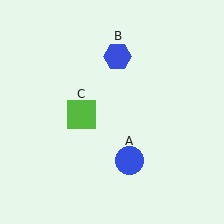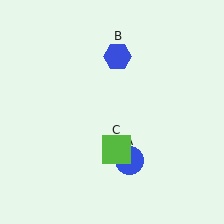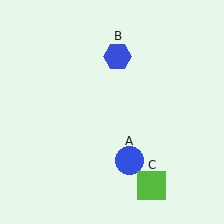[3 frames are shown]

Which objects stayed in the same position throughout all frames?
Blue circle (object A) and blue hexagon (object B) remained stationary.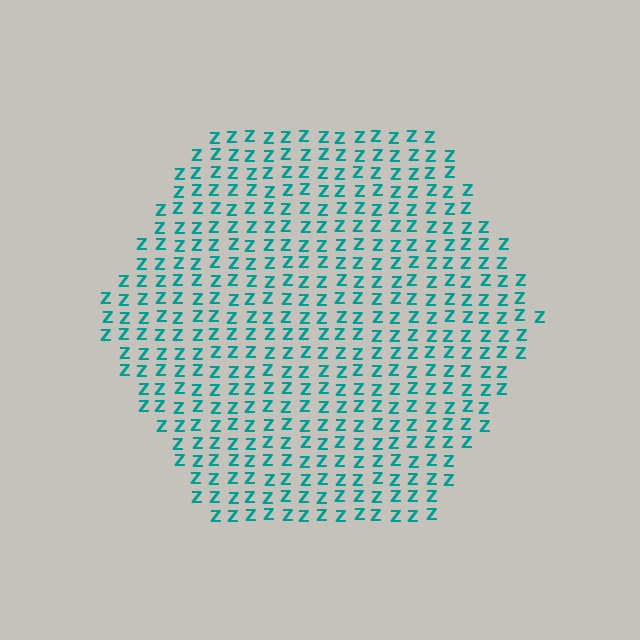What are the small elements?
The small elements are letter Z's.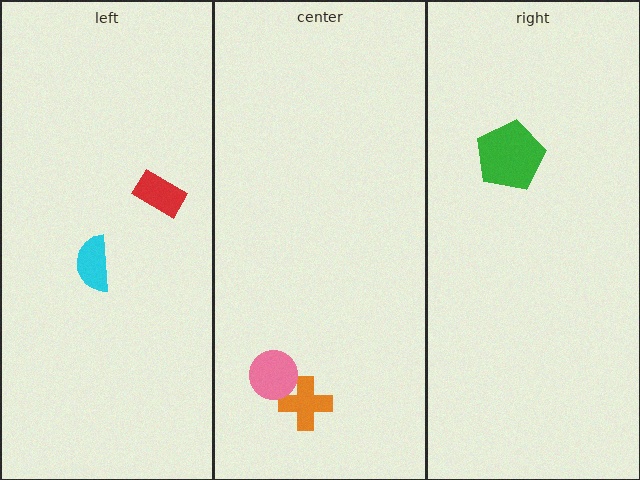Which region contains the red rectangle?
The left region.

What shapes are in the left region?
The red rectangle, the cyan semicircle.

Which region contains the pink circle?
The center region.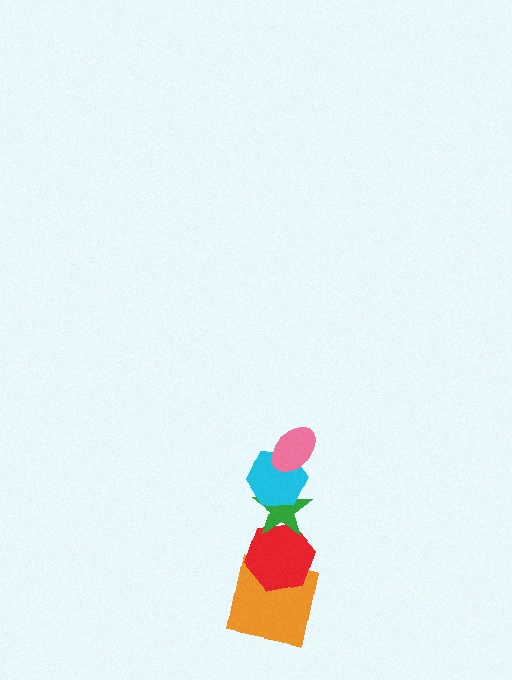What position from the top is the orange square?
The orange square is 5th from the top.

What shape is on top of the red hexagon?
The green star is on top of the red hexagon.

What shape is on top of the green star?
The cyan hexagon is on top of the green star.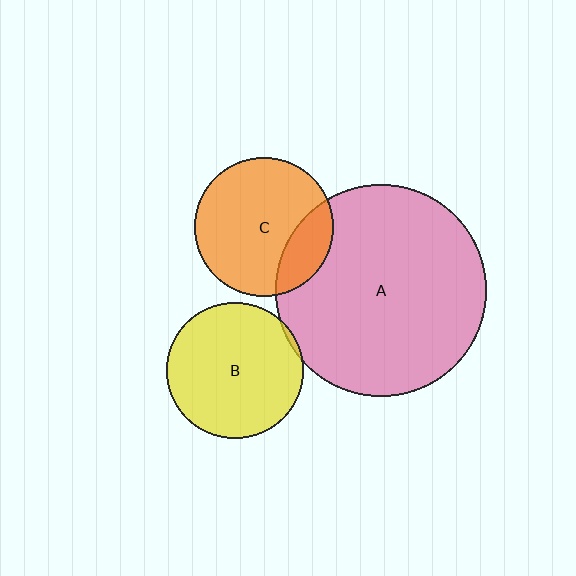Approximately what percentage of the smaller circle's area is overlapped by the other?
Approximately 5%.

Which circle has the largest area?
Circle A (pink).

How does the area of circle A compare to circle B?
Approximately 2.4 times.